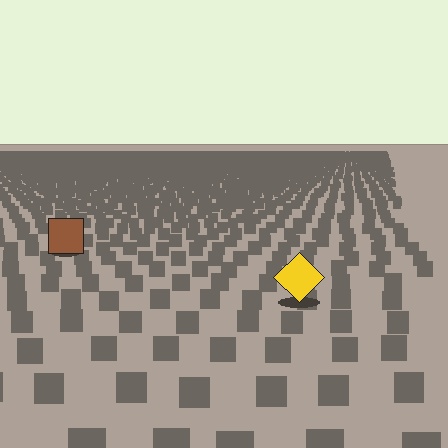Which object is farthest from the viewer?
The brown square is farthest from the viewer. It appears smaller and the ground texture around it is denser.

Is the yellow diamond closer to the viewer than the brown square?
Yes. The yellow diamond is closer — you can tell from the texture gradient: the ground texture is coarser near it.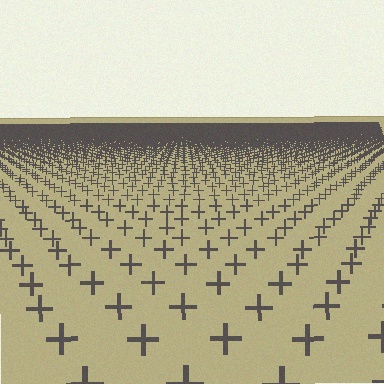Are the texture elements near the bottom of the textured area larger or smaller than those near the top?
Larger. Near the bottom, elements are closer to the viewer and appear at a bigger on-screen size.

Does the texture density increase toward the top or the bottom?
Density increases toward the top.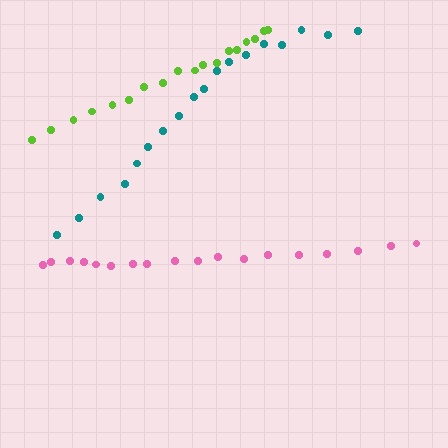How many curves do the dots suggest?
There are 3 distinct paths.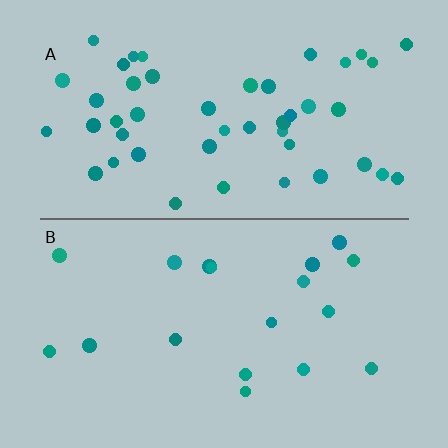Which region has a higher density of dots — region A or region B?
A (the top).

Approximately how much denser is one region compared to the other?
Approximately 2.5× — region A over region B.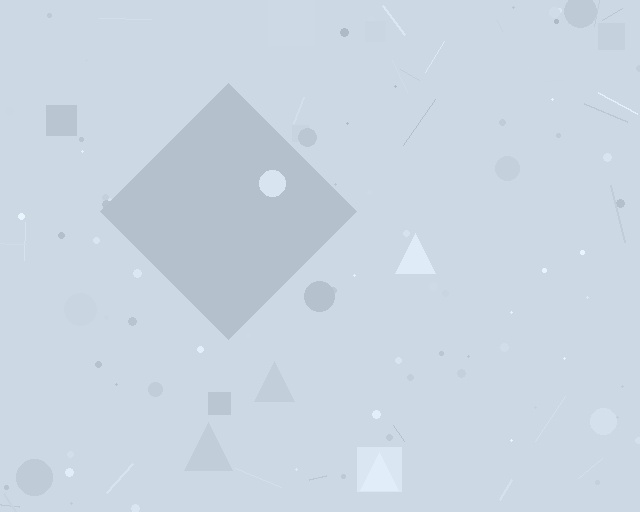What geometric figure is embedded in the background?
A diamond is embedded in the background.